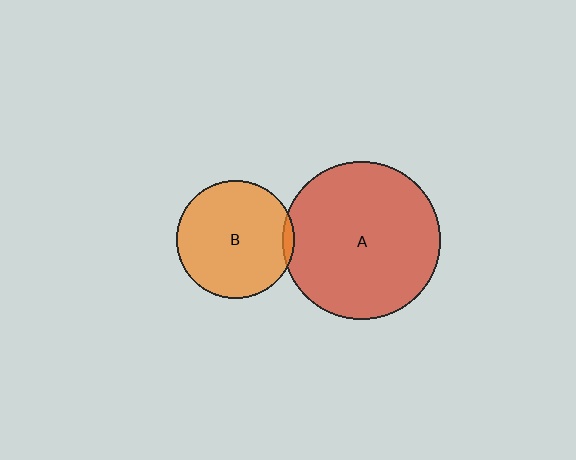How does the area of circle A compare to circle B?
Approximately 1.8 times.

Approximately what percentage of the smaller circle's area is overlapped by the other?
Approximately 5%.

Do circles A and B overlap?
Yes.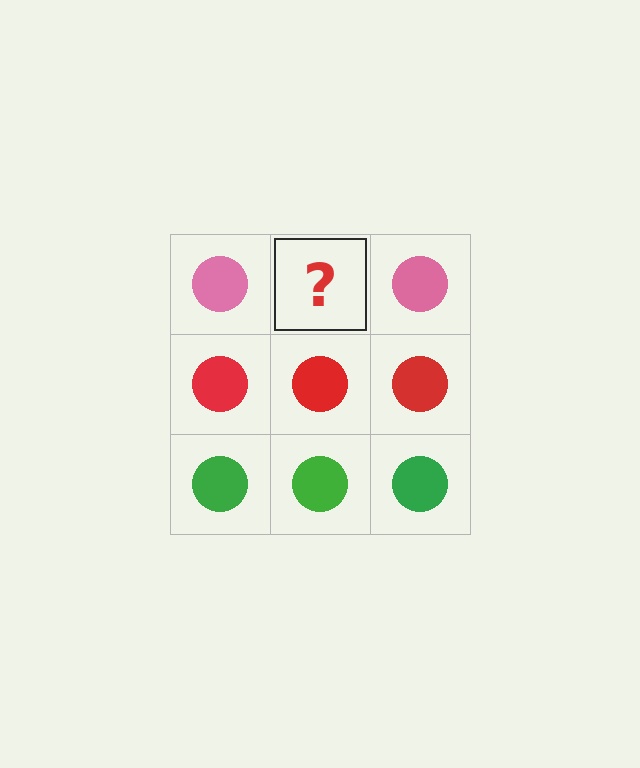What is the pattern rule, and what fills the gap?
The rule is that each row has a consistent color. The gap should be filled with a pink circle.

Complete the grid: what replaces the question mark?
The question mark should be replaced with a pink circle.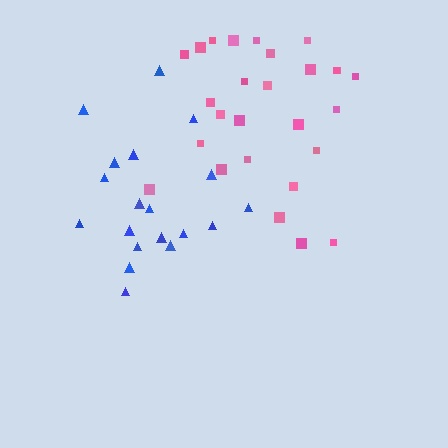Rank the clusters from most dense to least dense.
pink, blue.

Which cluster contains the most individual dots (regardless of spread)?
Pink (28).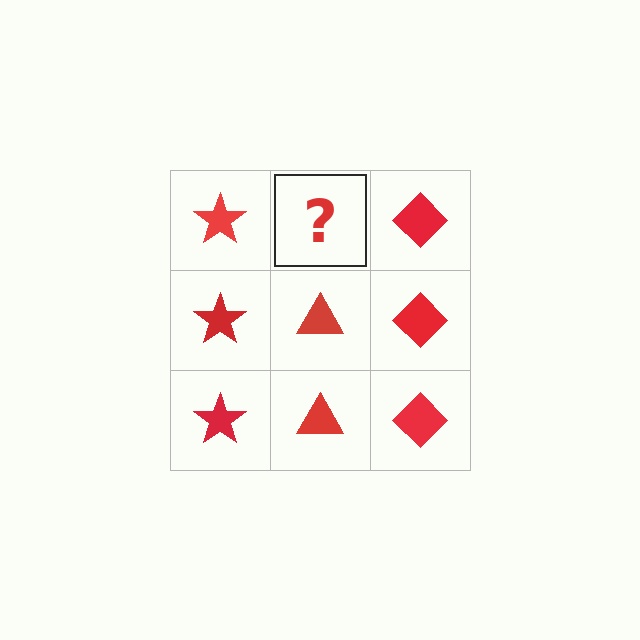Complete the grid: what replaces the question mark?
The question mark should be replaced with a red triangle.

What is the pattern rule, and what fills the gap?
The rule is that each column has a consistent shape. The gap should be filled with a red triangle.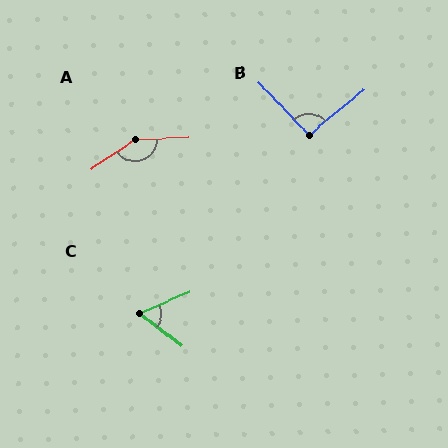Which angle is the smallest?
C, at approximately 61 degrees.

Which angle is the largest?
A, at approximately 148 degrees.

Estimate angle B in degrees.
Approximately 94 degrees.